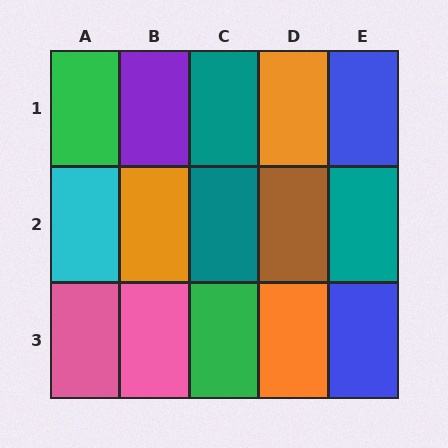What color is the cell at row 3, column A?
Pink.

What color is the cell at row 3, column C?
Green.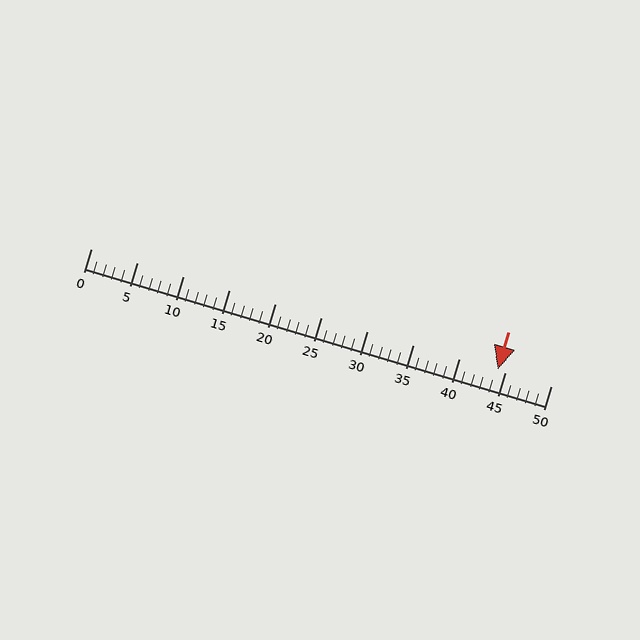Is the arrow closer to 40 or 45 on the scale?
The arrow is closer to 45.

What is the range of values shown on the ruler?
The ruler shows values from 0 to 50.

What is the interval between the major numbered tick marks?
The major tick marks are spaced 5 units apart.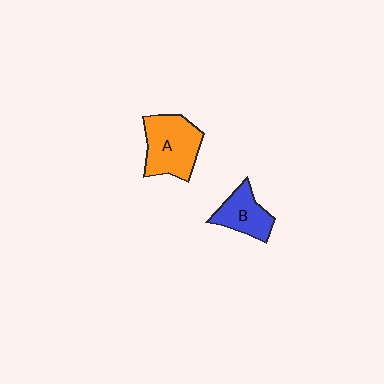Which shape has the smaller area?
Shape B (blue).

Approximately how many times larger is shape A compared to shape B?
Approximately 1.5 times.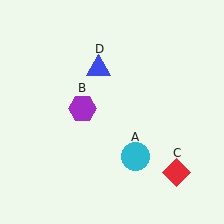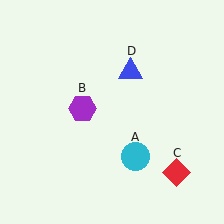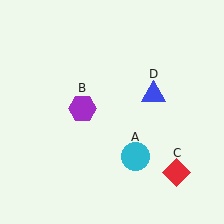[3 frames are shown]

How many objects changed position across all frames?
1 object changed position: blue triangle (object D).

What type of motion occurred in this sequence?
The blue triangle (object D) rotated clockwise around the center of the scene.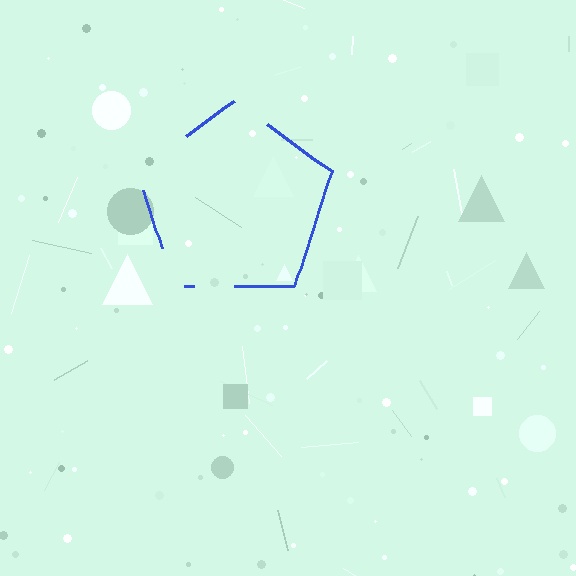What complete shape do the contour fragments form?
The contour fragments form a pentagon.